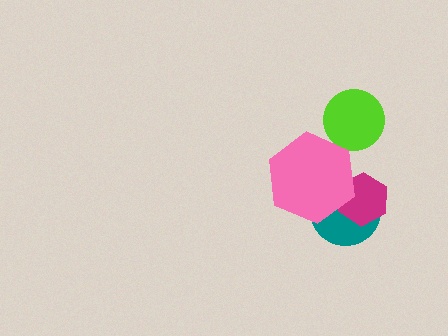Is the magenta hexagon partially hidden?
Yes, it is partially covered by another shape.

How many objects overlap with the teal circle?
2 objects overlap with the teal circle.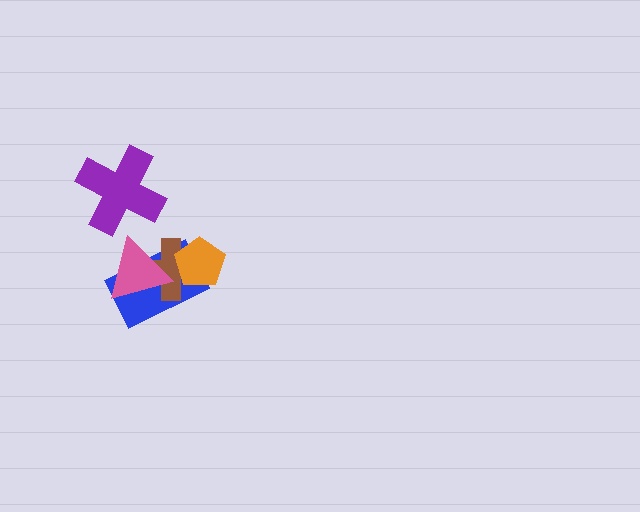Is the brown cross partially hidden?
Yes, it is partially covered by another shape.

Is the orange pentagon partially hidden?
No, no other shape covers it.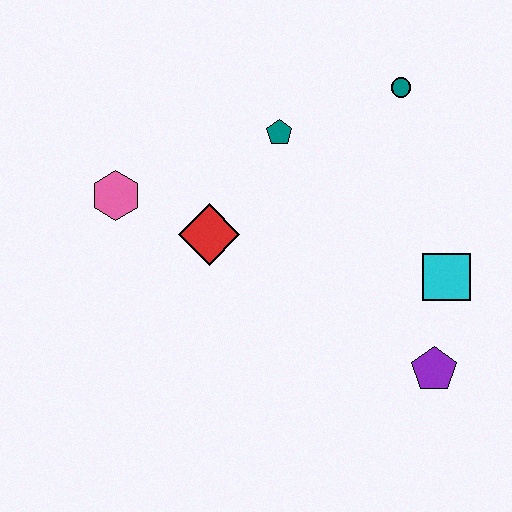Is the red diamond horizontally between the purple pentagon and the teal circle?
No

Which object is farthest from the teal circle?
The pink hexagon is farthest from the teal circle.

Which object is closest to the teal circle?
The teal pentagon is closest to the teal circle.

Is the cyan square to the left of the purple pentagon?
No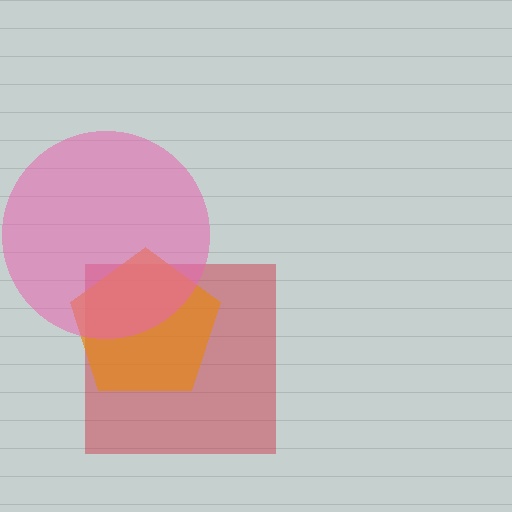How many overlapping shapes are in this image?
There are 3 overlapping shapes in the image.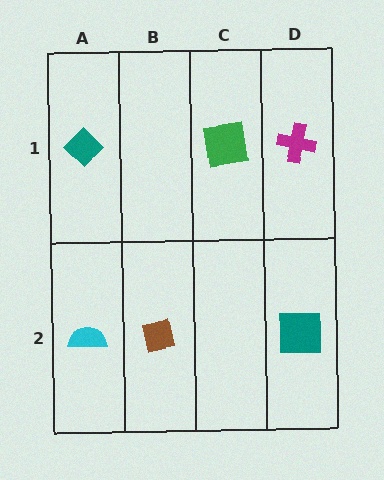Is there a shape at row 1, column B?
No, that cell is empty.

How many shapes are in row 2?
3 shapes.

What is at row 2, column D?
A teal square.